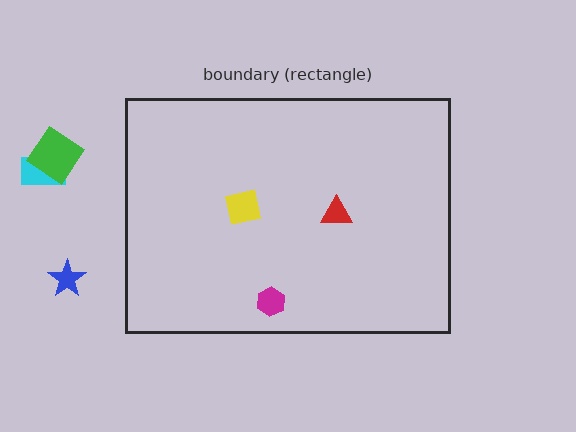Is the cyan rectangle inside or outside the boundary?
Outside.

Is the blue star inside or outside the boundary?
Outside.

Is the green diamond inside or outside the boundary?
Outside.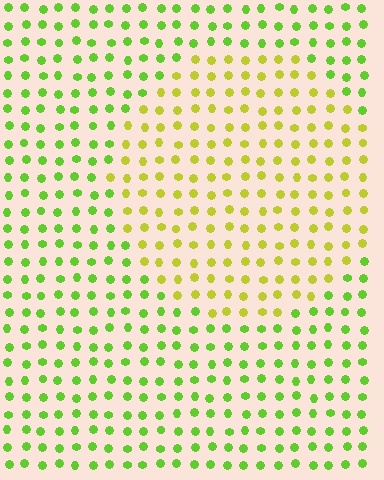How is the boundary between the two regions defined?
The boundary is defined purely by a slight shift in hue (about 35 degrees). Spacing, size, and orientation are identical on both sides.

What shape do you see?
I see a circle.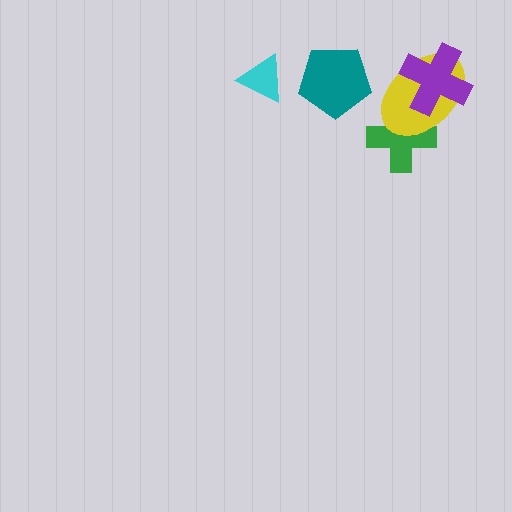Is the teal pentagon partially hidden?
No, no other shape covers it.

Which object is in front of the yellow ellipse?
The purple cross is in front of the yellow ellipse.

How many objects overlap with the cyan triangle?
0 objects overlap with the cyan triangle.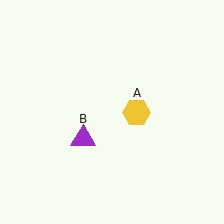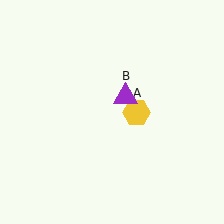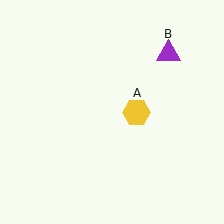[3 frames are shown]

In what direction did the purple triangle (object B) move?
The purple triangle (object B) moved up and to the right.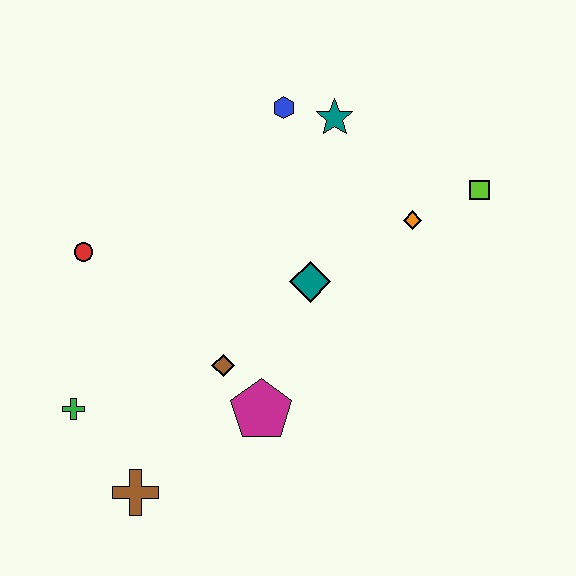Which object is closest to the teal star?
The blue hexagon is closest to the teal star.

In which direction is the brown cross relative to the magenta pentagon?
The brown cross is to the left of the magenta pentagon.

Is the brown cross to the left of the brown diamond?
Yes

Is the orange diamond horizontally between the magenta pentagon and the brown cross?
No